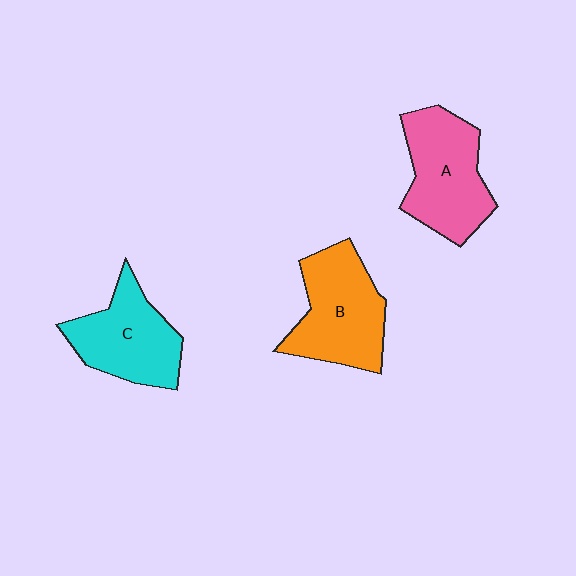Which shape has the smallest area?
Shape C (cyan).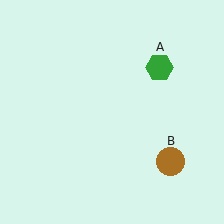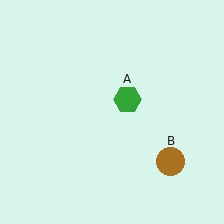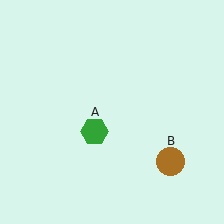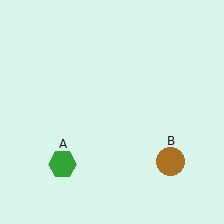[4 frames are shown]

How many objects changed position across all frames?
1 object changed position: green hexagon (object A).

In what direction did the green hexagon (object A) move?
The green hexagon (object A) moved down and to the left.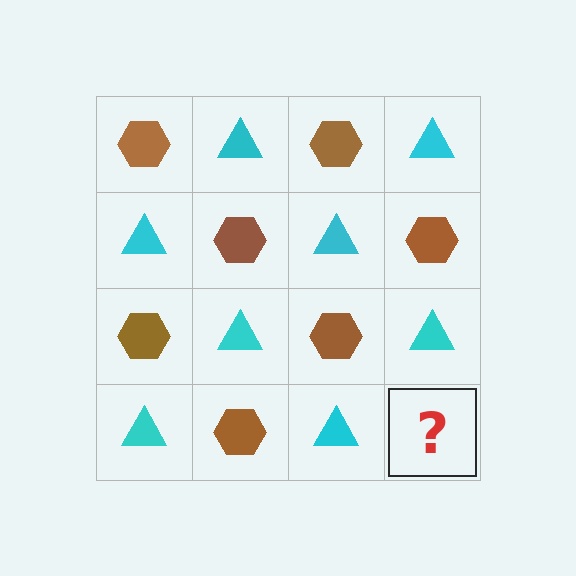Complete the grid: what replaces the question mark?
The question mark should be replaced with a brown hexagon.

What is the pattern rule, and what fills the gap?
The rule is that it alternates brown hexagon and cyan triangle in a checkerboard pattern. The gap should be filled with a brown hexagon.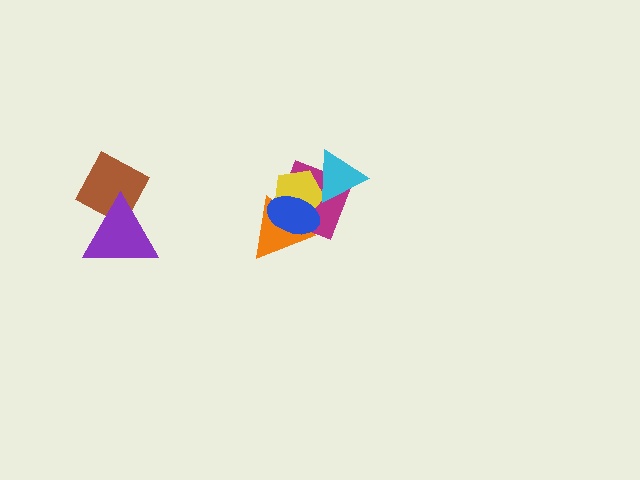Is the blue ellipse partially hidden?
No, no other shape covers it.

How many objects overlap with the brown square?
1 object overlaps with the brown square.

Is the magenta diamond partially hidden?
Yes, it is partially covered by another shape.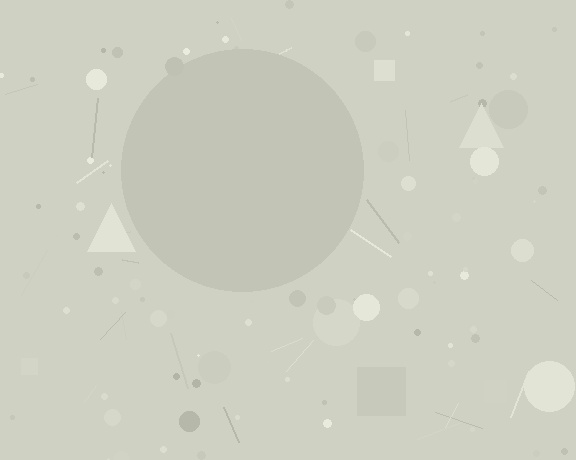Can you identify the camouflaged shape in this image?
The camouflaged shape is a circle.